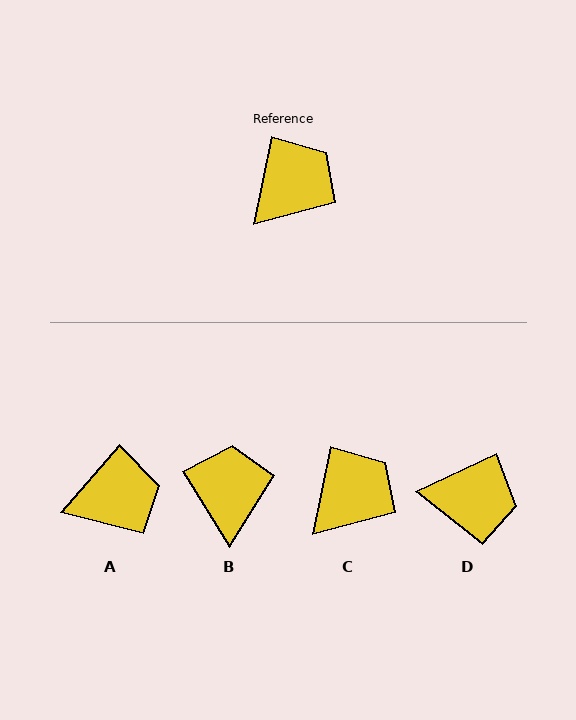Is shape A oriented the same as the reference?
No, it is off by about 29 degrees.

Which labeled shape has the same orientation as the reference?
C.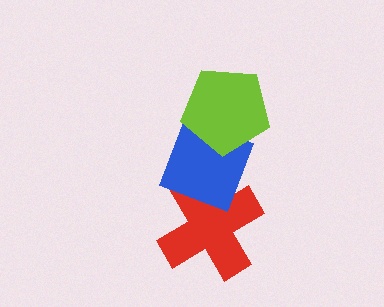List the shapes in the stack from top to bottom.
From top to bottom: the lime pentagon, the blue diamond, the red cross.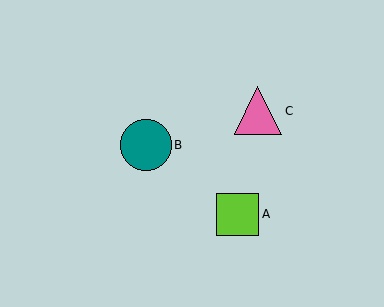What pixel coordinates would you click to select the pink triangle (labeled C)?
Click at (258, 111) to select the pink triangle C.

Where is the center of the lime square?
The center of the lime square is at (238, 214).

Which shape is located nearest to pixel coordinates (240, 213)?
The lime square (labeled A) at (238, 214) is nearest to that location.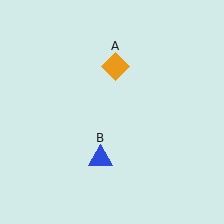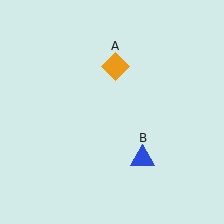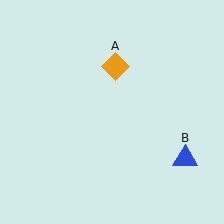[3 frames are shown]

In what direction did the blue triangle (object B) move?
The blue triangle (object B) moved right.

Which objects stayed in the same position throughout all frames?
Orange diamond (object A) remained stationary.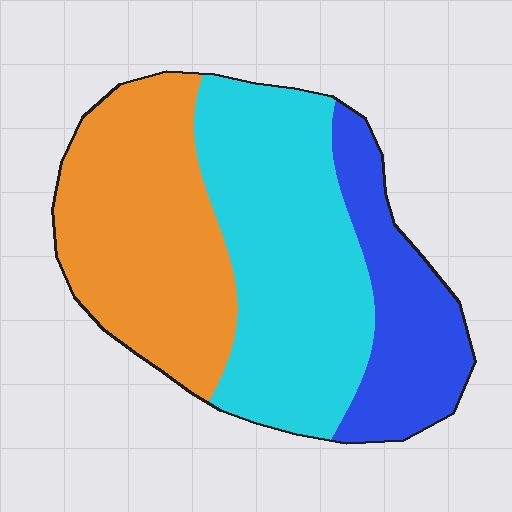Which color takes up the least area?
Blue, at roughly 20%.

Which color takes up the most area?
Cyan, at roughly 40%.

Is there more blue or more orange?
Orange.